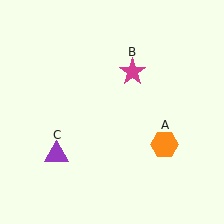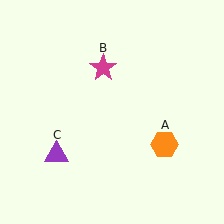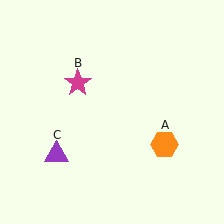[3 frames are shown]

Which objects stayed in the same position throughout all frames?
Orange hexagon (object A) and purple triangle (object C) remained stationary.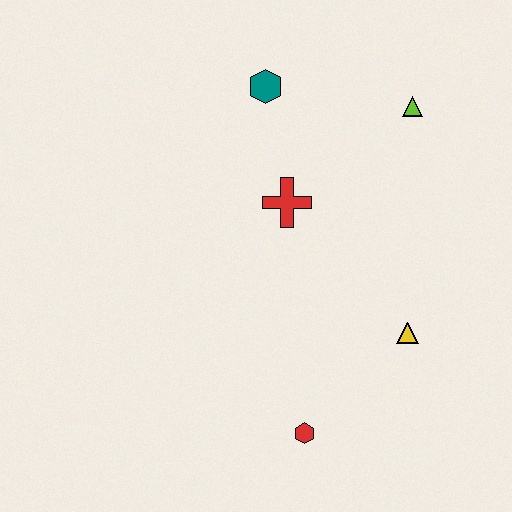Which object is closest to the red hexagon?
The yellow triangle is closest to the red hexagon.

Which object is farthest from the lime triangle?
The red hexagon is farthest from the lime triangle.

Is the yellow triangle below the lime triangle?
Yes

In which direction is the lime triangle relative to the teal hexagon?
The lime triangle is to the right of the teal hexagon.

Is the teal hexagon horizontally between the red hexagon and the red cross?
No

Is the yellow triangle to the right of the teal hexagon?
Yes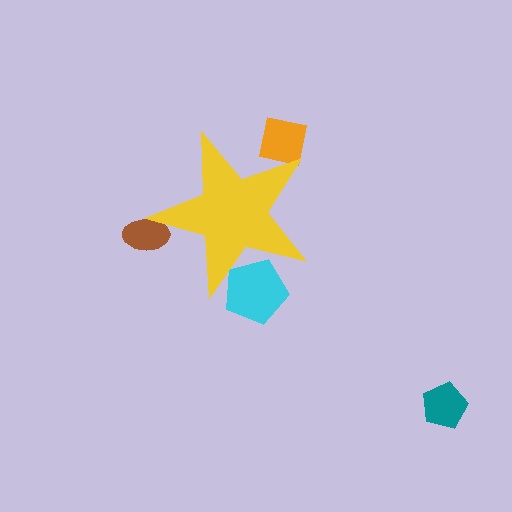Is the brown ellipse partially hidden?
Yes, the brown ellipse is partially hidden behind the yellow star.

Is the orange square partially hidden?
Yes, the orange square is partially hidden behind the yellow star.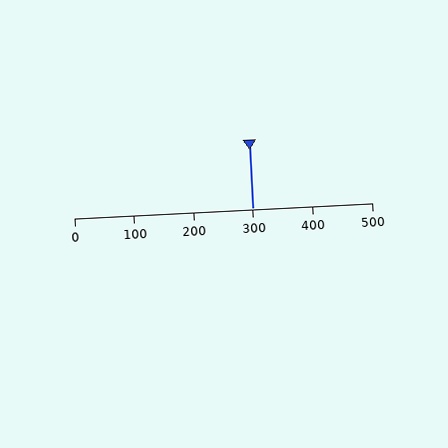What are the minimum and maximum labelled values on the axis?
The axis runs from 0 to 500.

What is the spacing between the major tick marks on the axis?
The major ticks are spaced 100 apart.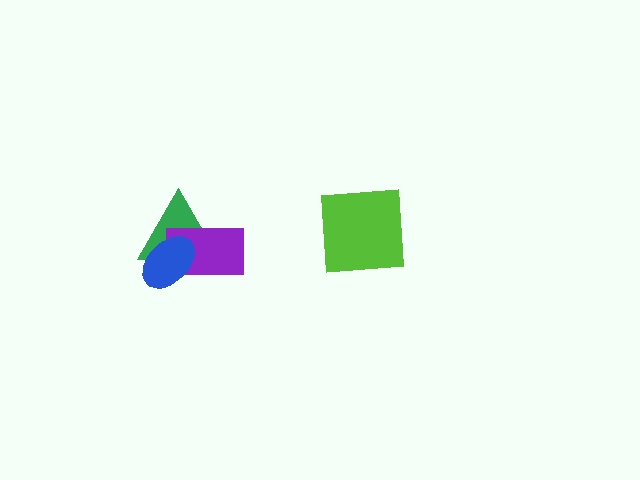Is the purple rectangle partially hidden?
Yes, it is partially covered by another shape.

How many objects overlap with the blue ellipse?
2 objects overlap with the blue ellipse.